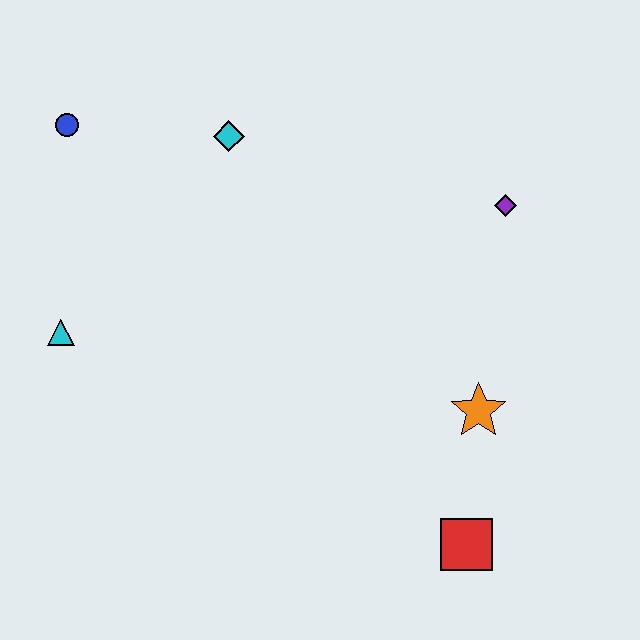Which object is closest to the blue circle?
The cyan diamond is closest to the blue circle.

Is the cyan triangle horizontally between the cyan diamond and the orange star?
No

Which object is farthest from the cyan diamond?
The red square is farthest from the cyan diamond.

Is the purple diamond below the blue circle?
Yes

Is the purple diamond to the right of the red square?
Yes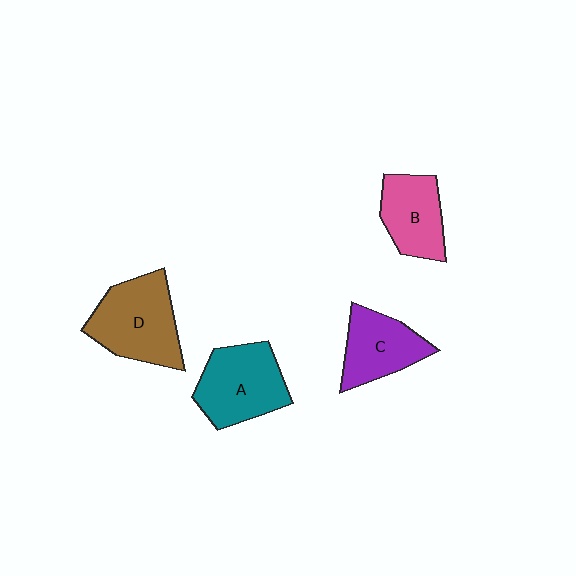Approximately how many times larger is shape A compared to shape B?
Approximately 1.3 times.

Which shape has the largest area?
Shape D (brown).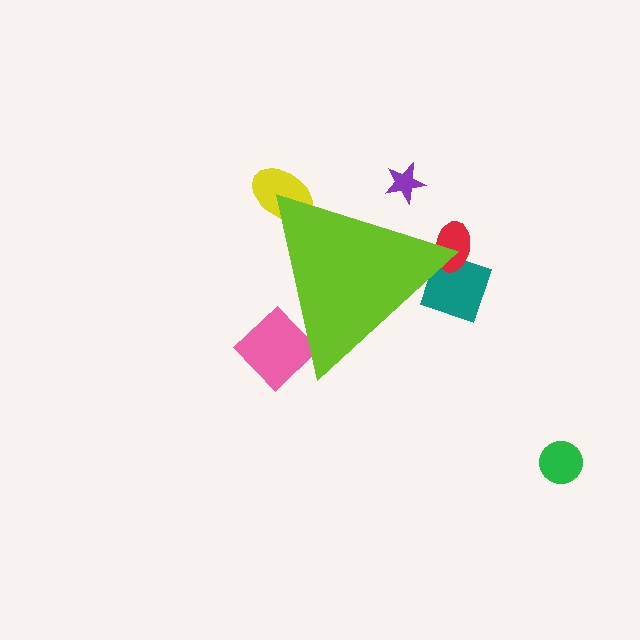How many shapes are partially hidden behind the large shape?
5 shapes are partially hidden.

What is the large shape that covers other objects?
A lime triangle.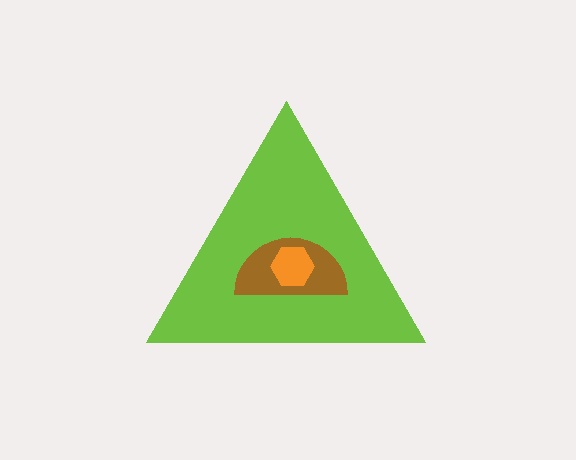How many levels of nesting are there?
3.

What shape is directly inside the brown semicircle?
The orange hexagon.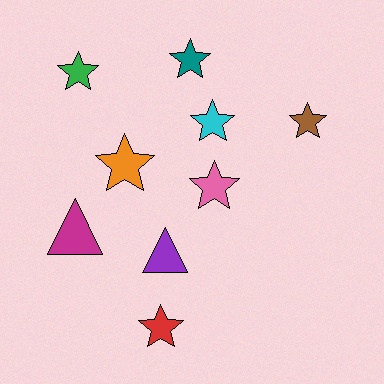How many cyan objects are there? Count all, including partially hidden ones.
There is 1 cyan object.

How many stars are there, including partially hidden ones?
There are 7 stars.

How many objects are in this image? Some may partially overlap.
There are 9 objects.